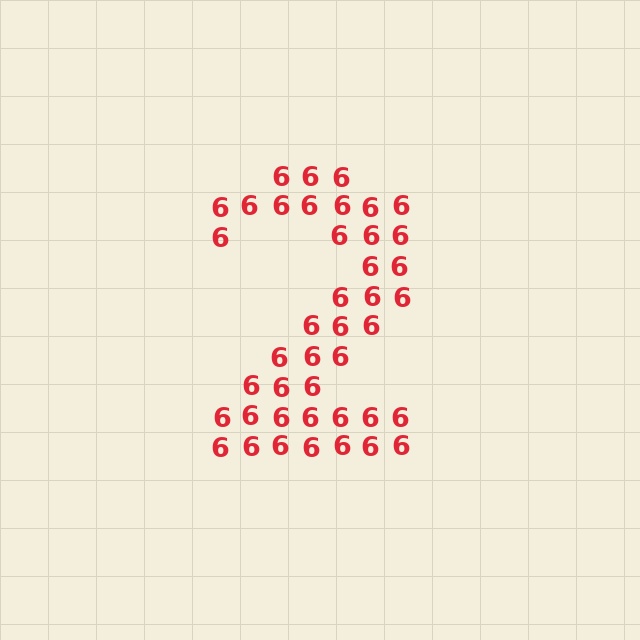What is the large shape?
The large shape is the digit 2.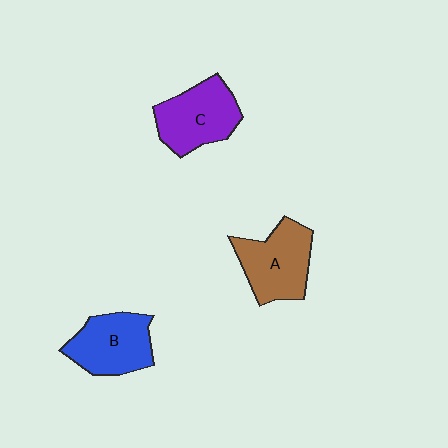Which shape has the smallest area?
Shape B (blue).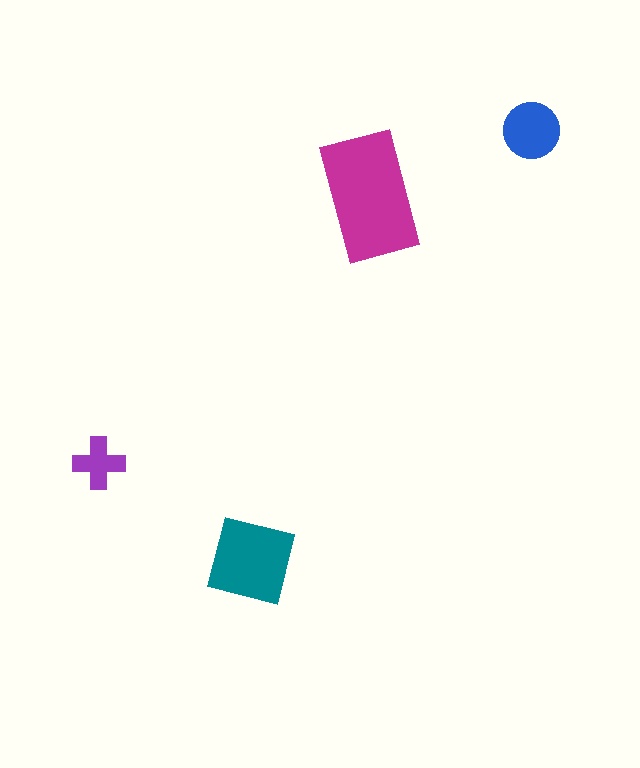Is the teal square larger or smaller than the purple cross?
Larger.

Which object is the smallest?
The purple cross.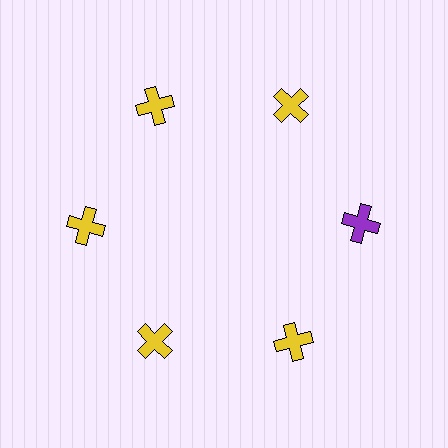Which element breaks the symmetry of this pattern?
The purple cross at roughly the 3 o'clock position breaks the symmetry. All other shapes are yellow crosses.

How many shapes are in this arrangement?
There are 6 shapes arranged in a ring pattern.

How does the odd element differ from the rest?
It has a different color: purple instead of yellow.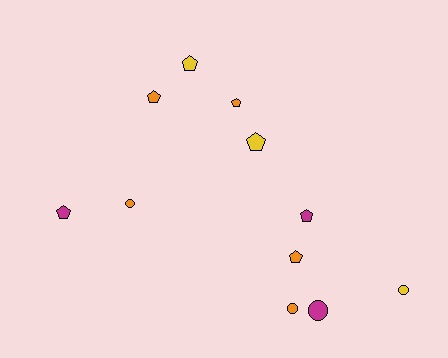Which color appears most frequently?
Orange, with 5 objects.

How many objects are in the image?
There are 11 objects.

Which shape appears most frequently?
Pentagon, with 7 objects.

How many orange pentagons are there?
There are 3 orange pentagons.